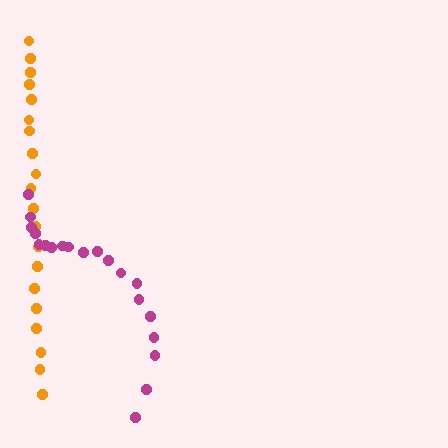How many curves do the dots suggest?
There are 2 distinct paths.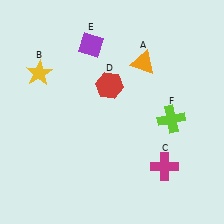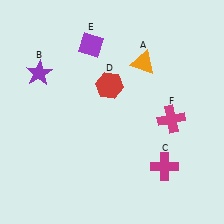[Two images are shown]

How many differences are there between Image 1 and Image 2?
There are 2 differences between the two images.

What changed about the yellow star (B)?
In Image 1, B is yellow. In Image 2, it changed to purple.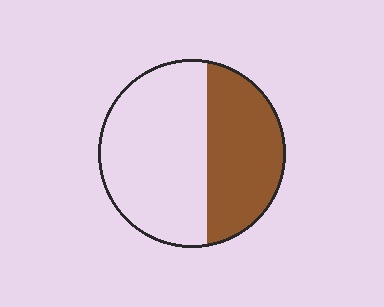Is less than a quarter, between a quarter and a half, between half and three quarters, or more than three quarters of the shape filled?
Between a quarter and a half.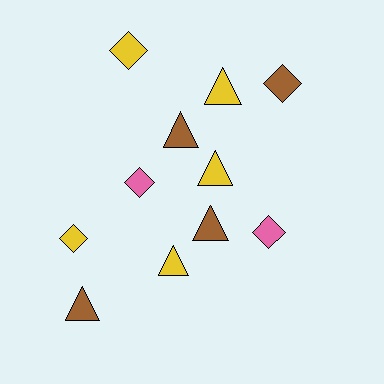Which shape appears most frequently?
Triangle, with 6 objects.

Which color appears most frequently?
Yellow, with 5 objects.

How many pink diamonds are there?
There are 2 pink diamonds.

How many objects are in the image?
There are 11 objects.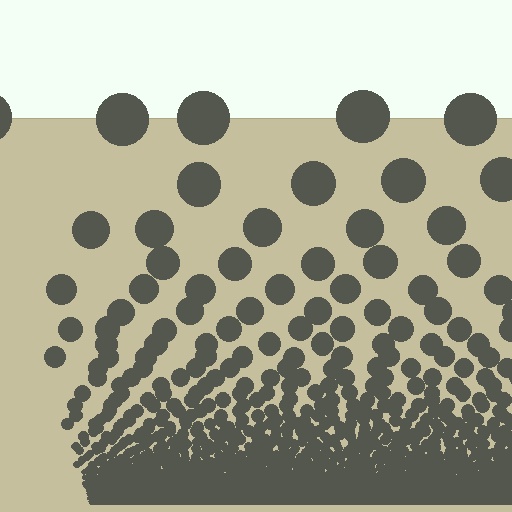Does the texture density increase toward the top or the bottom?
Density increases toward the bottom.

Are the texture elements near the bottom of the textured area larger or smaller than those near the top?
Smaller. The gradient is inverted — elements near the bottom are smaller and denser.